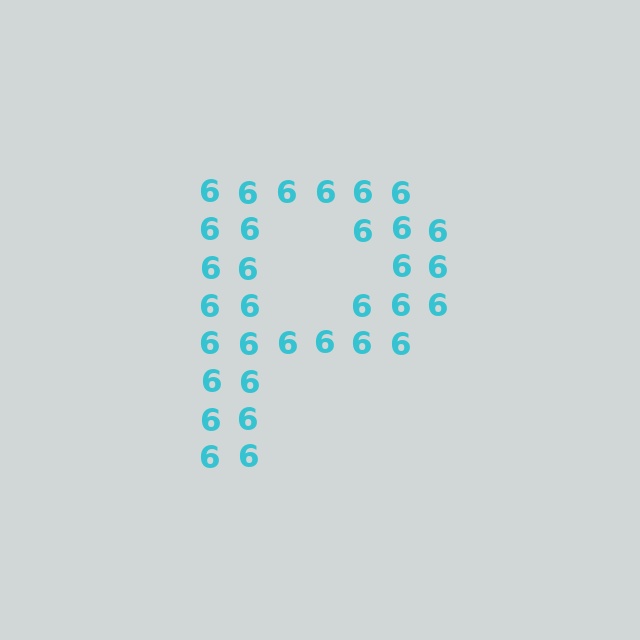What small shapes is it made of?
It is made of small digit 6's.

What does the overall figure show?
The overall figure shows the letter P.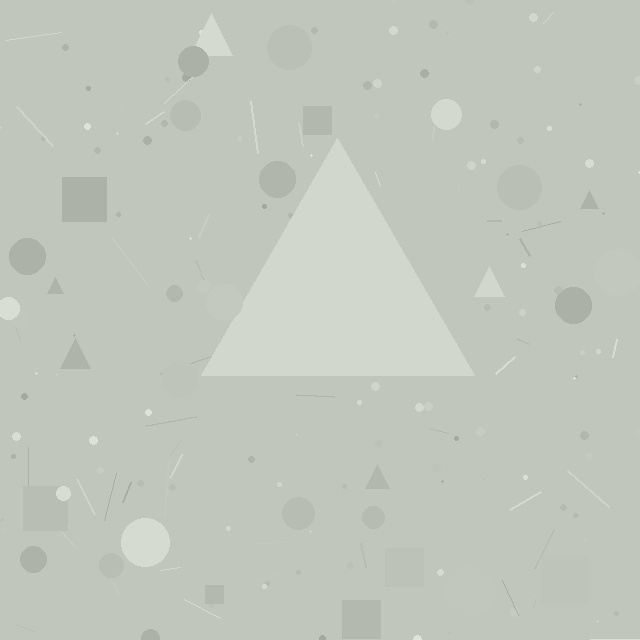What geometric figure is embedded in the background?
A triangle is embedded in the background.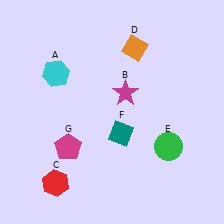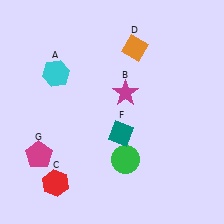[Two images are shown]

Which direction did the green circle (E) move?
The green circle (E) moved left.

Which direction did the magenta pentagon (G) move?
The magenta pentagon (G) moved left.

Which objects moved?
The objects that moved are: the green circle (E), the magenta pentagon (G).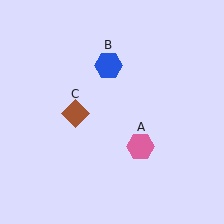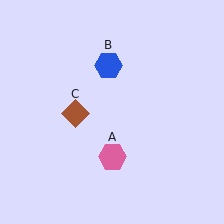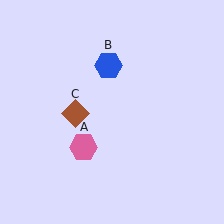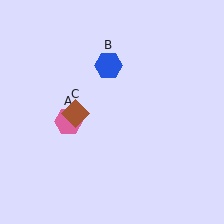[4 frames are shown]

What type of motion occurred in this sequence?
The pink hexagon (object A) rotated clockwise around the center of the scene.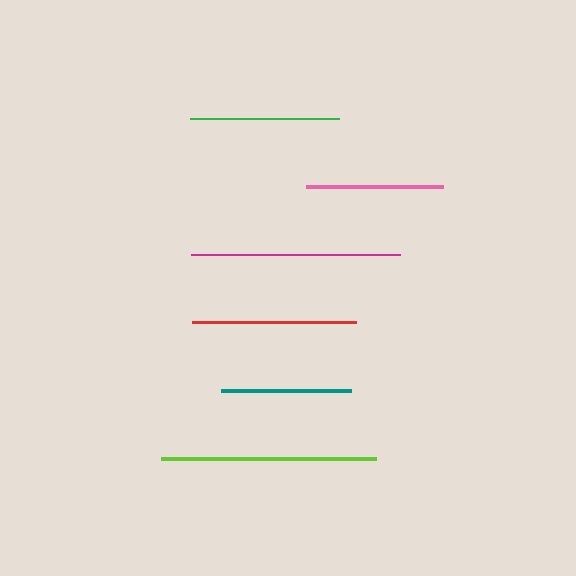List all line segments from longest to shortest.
From longest to shortest: lime, magenta, red, green, pink, teal.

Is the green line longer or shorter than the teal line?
The green line is longer than the teal line.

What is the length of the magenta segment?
The magenta segment is approximately 209 pixels long.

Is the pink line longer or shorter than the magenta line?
The magenta line is longer than the pink line.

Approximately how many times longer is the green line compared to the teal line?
The green line is approximately 1.1 times the length of the teal line.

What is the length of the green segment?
The green segment is approximately 149 pixels long.